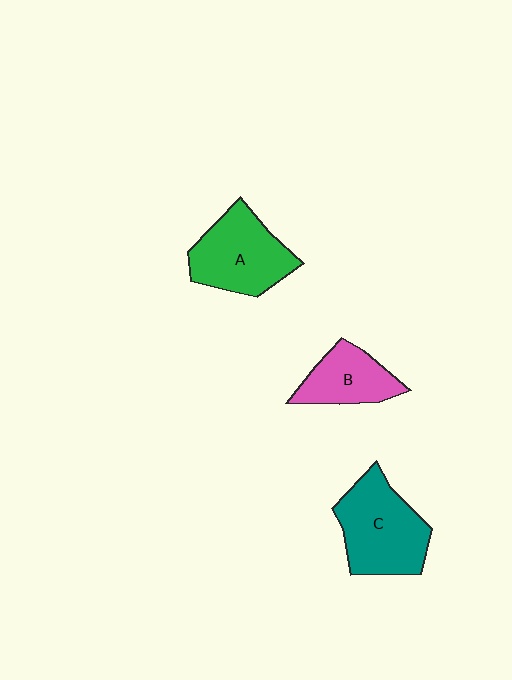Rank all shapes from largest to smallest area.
From largest to smallest: C (teal), A (green), B (pink).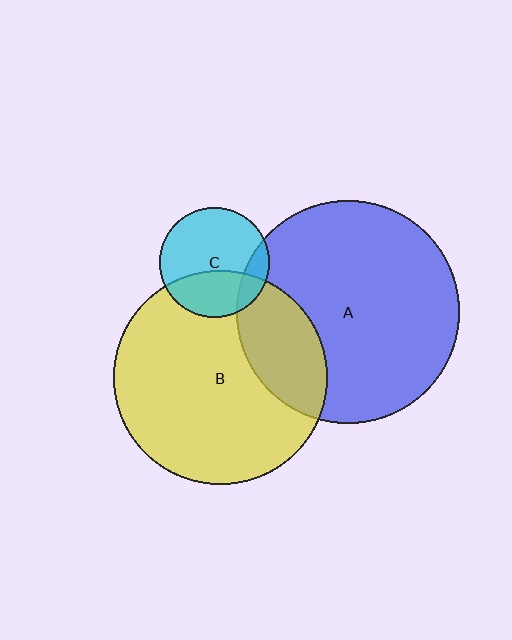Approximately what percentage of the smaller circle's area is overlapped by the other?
Approximately 15%.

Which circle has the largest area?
Circle A (blue).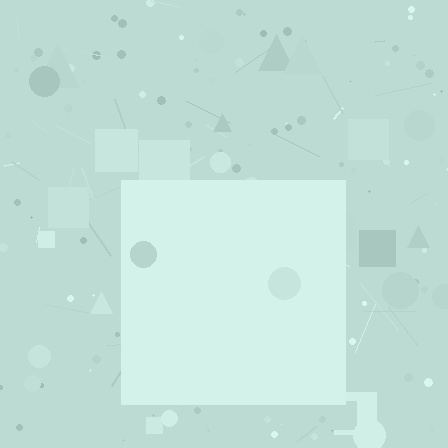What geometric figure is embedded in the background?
A square is embedded in the background.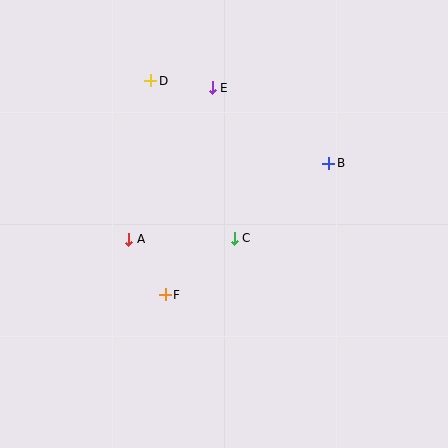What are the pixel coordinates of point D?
Point D is at (151, 81).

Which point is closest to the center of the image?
Point C at (234, 238) is closest to the center.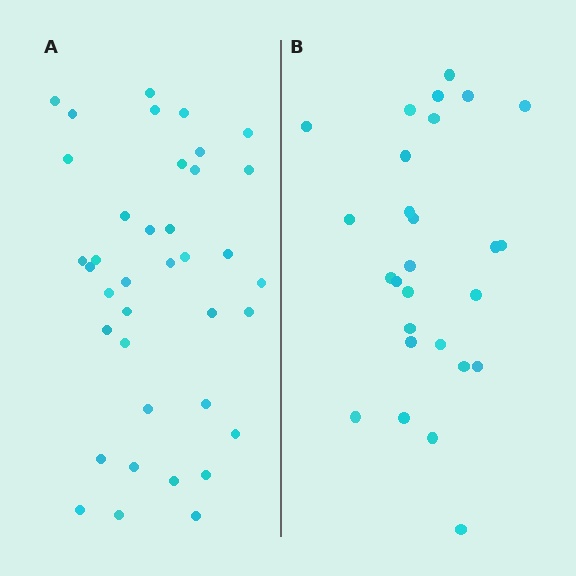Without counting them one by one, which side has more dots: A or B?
Region A (the left region) has more dots.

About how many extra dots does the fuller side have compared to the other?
Region A has roughly 12 or so more dots than region B.